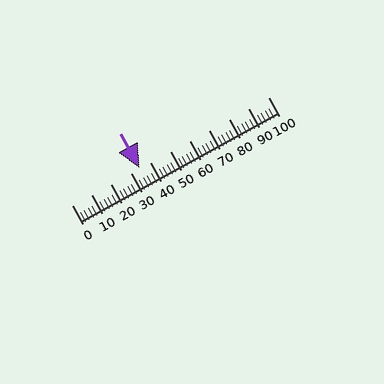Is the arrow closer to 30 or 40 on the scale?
The arrow is closer to 30.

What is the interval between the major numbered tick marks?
The major tick marks are spaced 10 units apart.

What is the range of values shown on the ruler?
The ruler shows values from 0 to 100.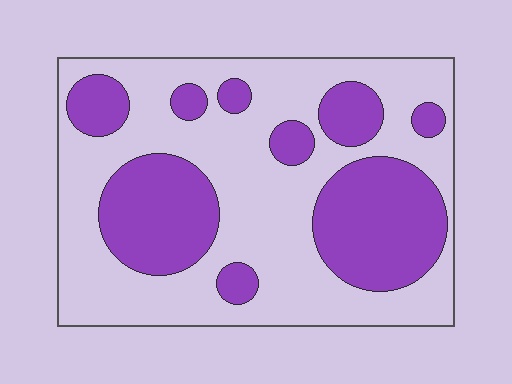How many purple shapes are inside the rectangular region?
9.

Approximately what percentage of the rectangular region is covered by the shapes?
Approximately 35%.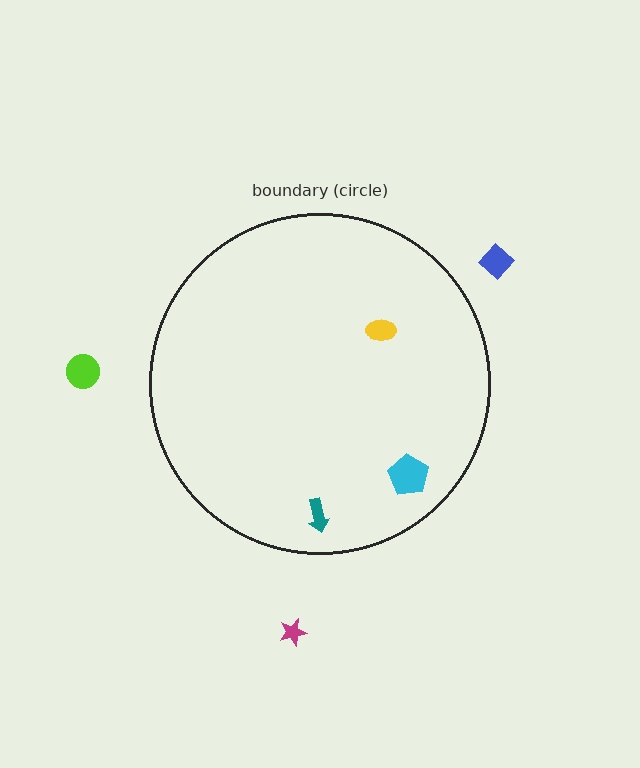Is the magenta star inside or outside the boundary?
Outside.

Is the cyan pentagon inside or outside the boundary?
Inside.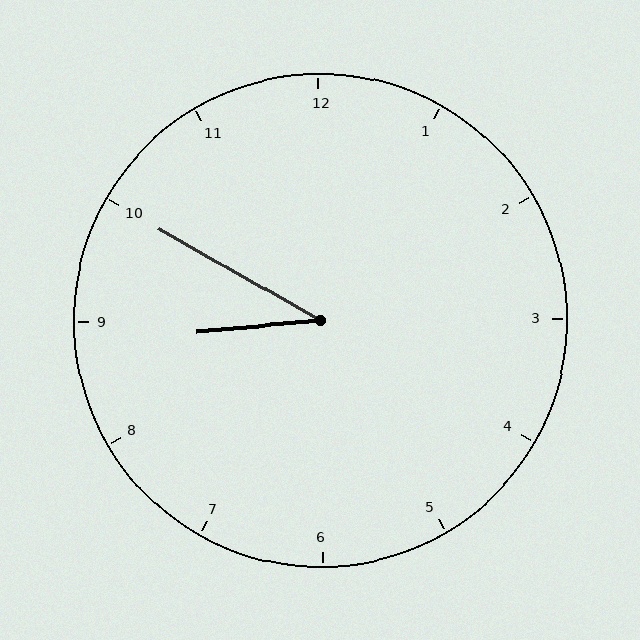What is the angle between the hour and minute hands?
Approximately 35 degrees.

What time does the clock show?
8:50.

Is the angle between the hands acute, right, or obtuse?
It is acute.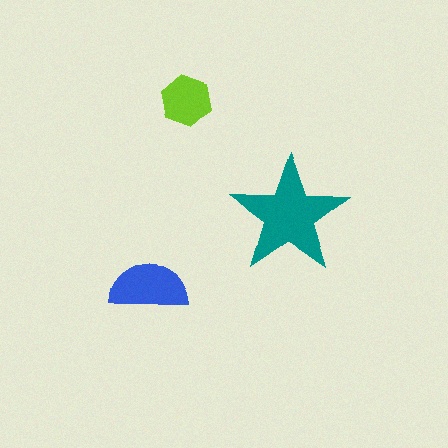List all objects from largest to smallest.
The teal star, the blue semicircle, the lime hexagon.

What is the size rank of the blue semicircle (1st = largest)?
2nd.